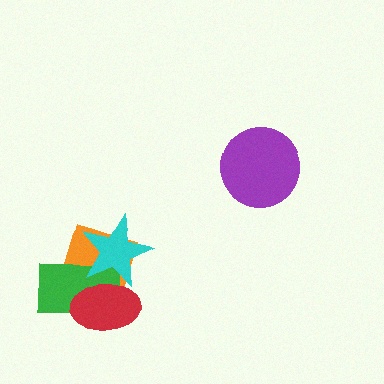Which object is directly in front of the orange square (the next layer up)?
The green rectangle is directly in front of the orange square.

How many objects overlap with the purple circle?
0 objects overlap with the purple circle.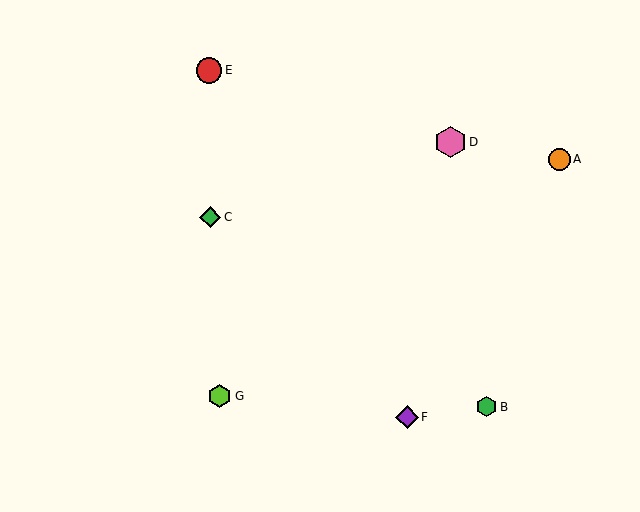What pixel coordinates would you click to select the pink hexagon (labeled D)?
Click at (450, 142) to select the pink hexagon D.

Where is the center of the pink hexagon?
The center of the pink hexagon is at (450, 142).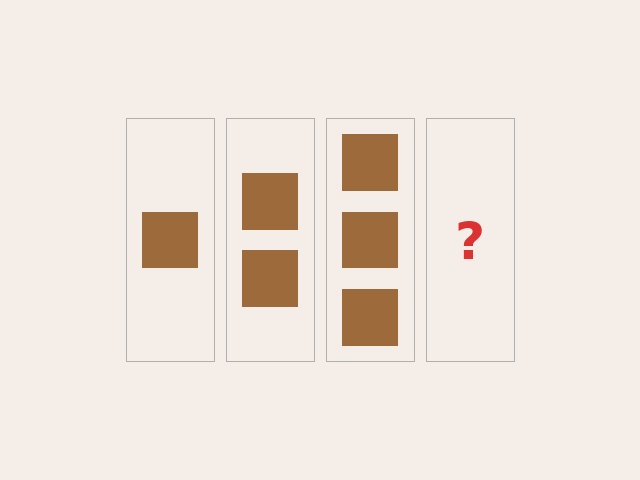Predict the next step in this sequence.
The next step is 4 squares.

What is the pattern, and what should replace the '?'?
The pattern is that each step adds one more square. The '?' should be 4 squares.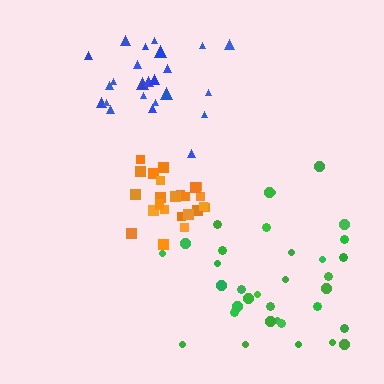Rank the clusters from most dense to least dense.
orange, blue, green.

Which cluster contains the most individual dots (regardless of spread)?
Green (34).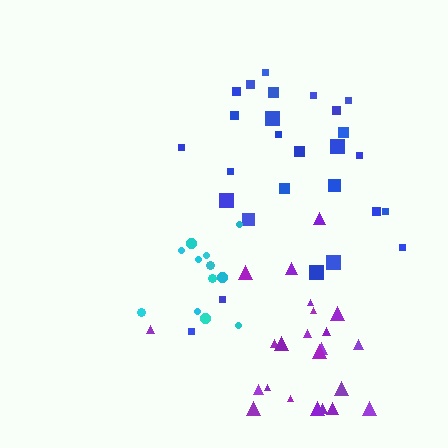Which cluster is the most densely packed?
Cyan.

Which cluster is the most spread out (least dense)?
Blue.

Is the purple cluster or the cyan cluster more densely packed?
Cyan.